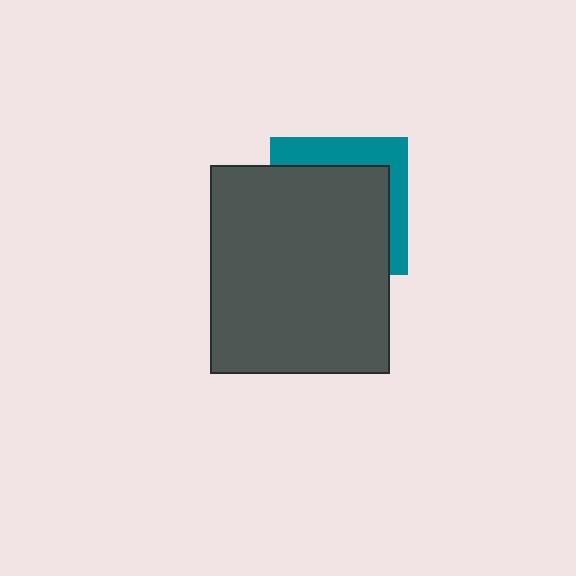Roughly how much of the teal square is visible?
A small part of it is visible (roughly 31%).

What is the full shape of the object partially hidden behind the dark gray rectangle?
The partially hidden object is a teal square.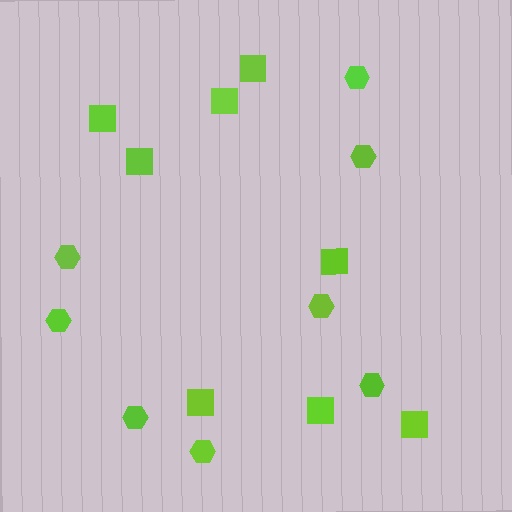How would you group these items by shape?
There are 2 groups: one group of hexagons (8) and one group of squares (8).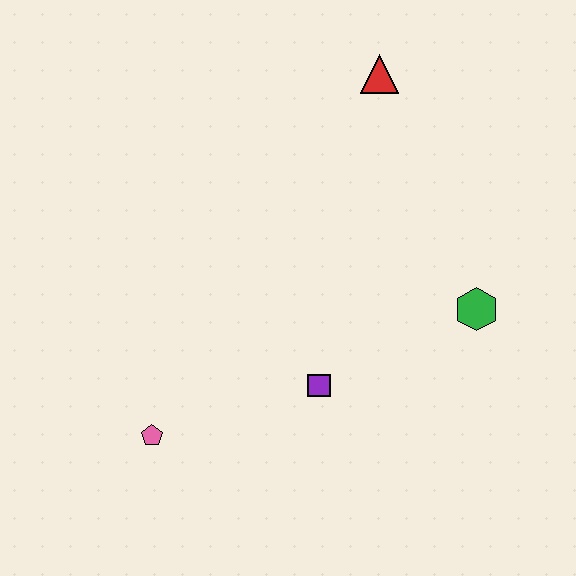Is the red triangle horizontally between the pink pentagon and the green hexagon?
Yes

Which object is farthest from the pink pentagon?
The red triangle is farthest from the pink pentagon.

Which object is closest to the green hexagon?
The purple square is closest to the green hexagon.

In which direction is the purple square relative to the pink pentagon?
The purple square is to the right of the pink pentagon.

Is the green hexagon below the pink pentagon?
No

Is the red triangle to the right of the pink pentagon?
Yes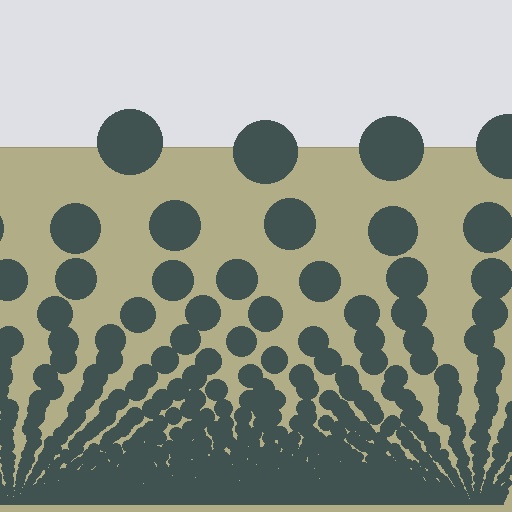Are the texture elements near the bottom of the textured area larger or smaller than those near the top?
Smaller. The gradient is inverted — elements near the bottom are smaller and denser.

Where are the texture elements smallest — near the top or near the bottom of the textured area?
Near the bottom.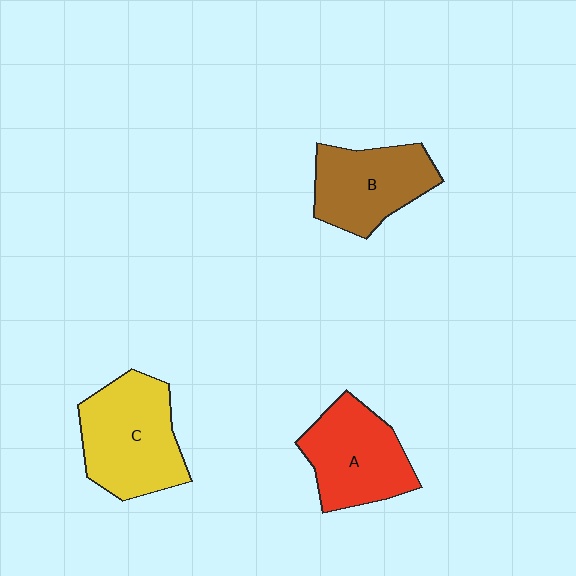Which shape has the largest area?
Shape C (yellow).